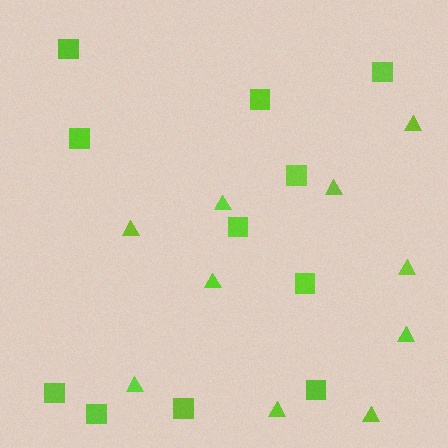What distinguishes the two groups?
There are 2 groups: one group of squares (11) and one group of triangles (10).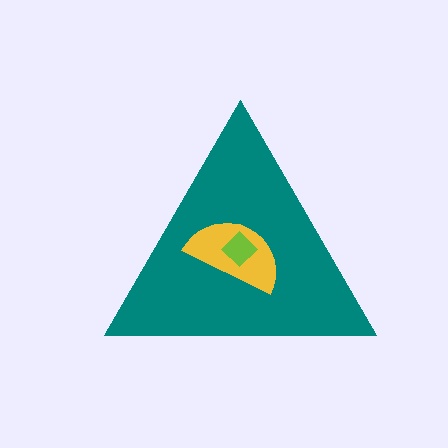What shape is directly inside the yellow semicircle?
The lime diamond.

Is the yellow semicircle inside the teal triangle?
Yes.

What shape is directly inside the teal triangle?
The yellow semicircle.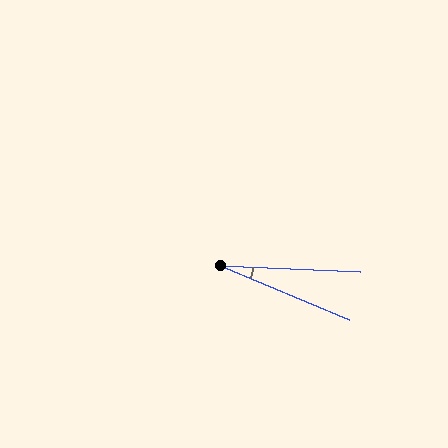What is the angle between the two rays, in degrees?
Approximately 20 degrees.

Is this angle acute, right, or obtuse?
It is acute.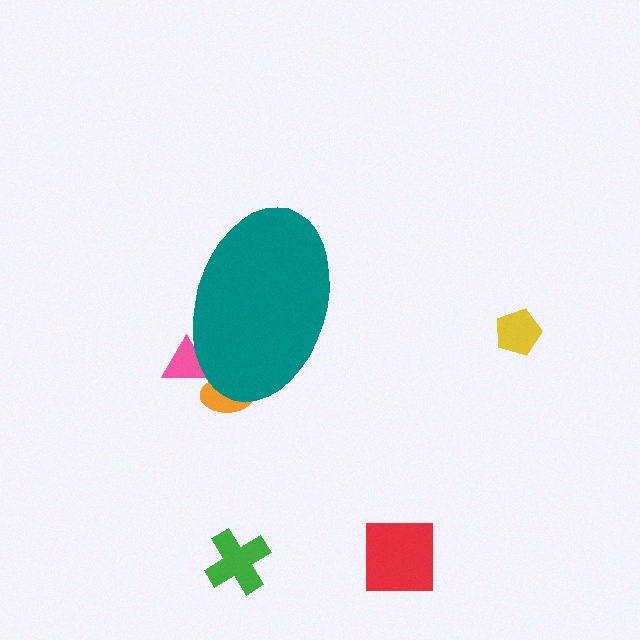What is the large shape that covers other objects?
A teal ellipse.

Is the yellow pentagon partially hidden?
No, the yellow pentagon is fully visible.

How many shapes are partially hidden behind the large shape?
2 shapes are partially hidden.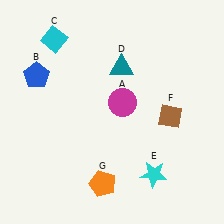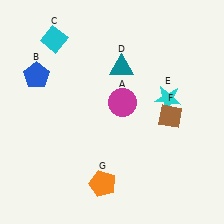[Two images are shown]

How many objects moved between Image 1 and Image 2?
1 object moved between the two images.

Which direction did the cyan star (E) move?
The cyan star (E) moved up.